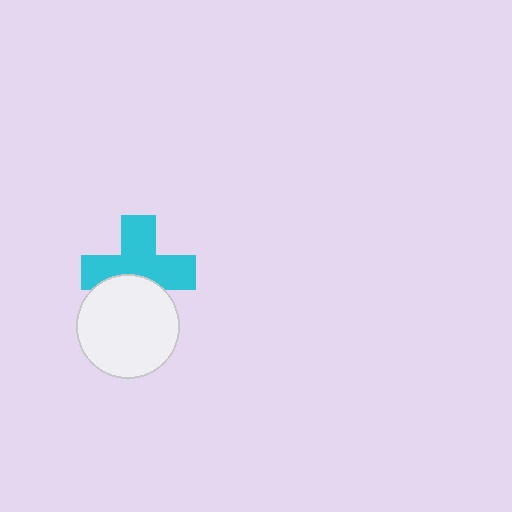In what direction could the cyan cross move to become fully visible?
The cyan cross could move up. That would shift it out from behind the white circle entirely.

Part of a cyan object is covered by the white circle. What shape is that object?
It is a cross.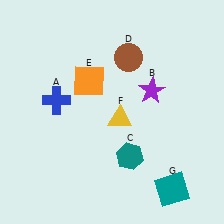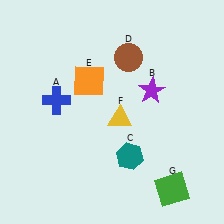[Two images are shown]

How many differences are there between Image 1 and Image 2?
There is 1 difference between the two images.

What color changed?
The square (G) changed from teal in Image 1 to green in Image 2.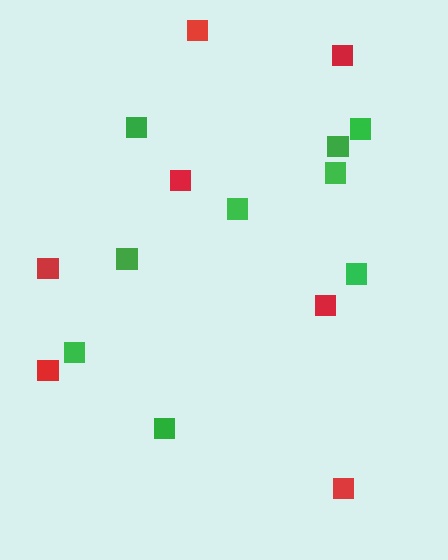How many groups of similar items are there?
There are 2 groups: one group of red squares (7) and one group of green squares (9).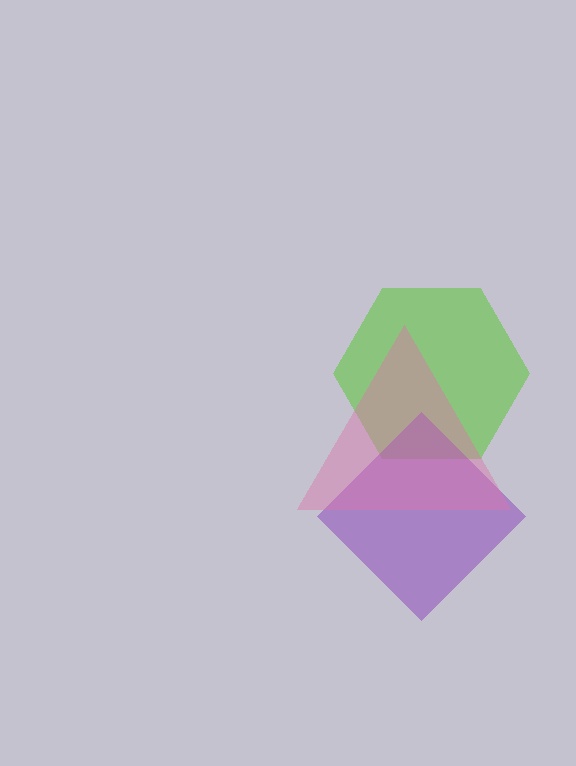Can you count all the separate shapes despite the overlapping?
Yes, there are 3 separate shapes.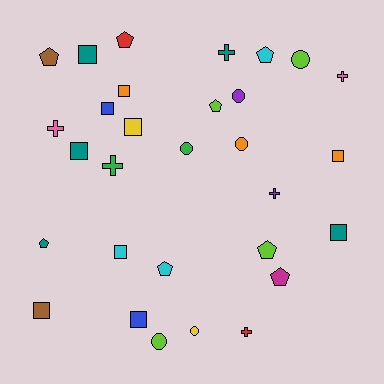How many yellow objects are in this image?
There are 2 yellow objects.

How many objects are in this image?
There are 30 objects.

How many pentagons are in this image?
There are 8 pentagons.